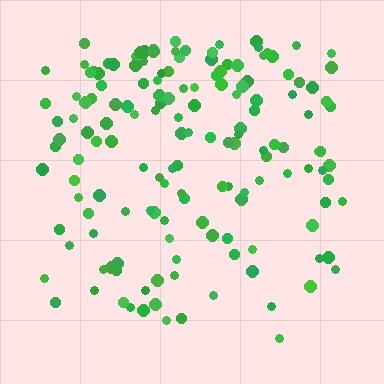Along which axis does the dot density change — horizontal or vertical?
Vertical.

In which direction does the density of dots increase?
From bottom to top, with the top side densest.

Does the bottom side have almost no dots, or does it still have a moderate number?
Still a moderate number, just noticeably fewer than the top.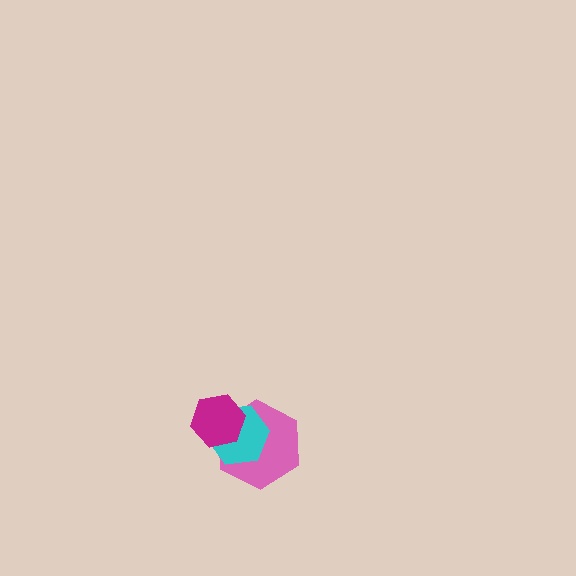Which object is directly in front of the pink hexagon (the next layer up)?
The cyan hexagon is directly in front of the pink hexagon.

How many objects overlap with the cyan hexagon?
2 objects overlap with the cyan hexagon.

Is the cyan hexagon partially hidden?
Yes, it is partially covered by another shape.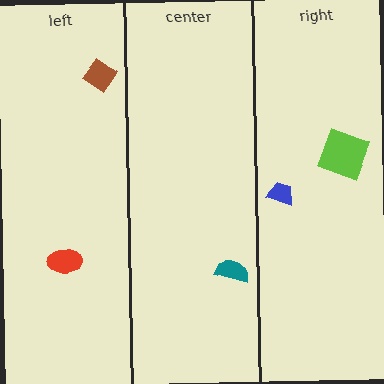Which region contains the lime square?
The right region.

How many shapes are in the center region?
1.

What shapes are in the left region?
The brown diamond, the red ellipse.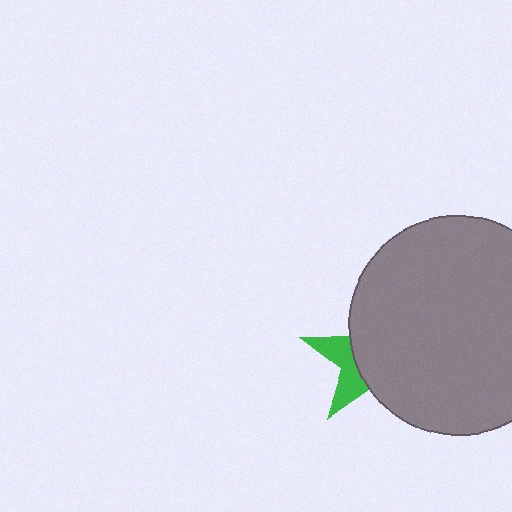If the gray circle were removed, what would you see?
You would see the complete green star.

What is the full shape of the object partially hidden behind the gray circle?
The partially hidden object is a green star.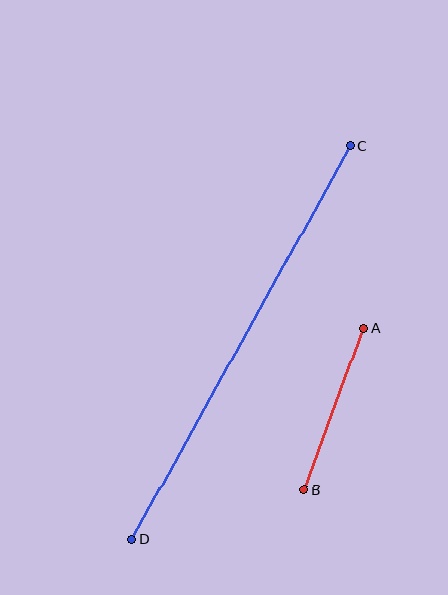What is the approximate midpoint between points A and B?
The midpoint is at approximately (334, 409) pixels.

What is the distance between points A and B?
The distance is approximately 172 pixels.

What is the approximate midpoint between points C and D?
The midpoint is at approximately (241, 343) pixels.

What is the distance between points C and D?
The distance is approximately 450 pixels.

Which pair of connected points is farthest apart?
Points C and D are farthest apart.